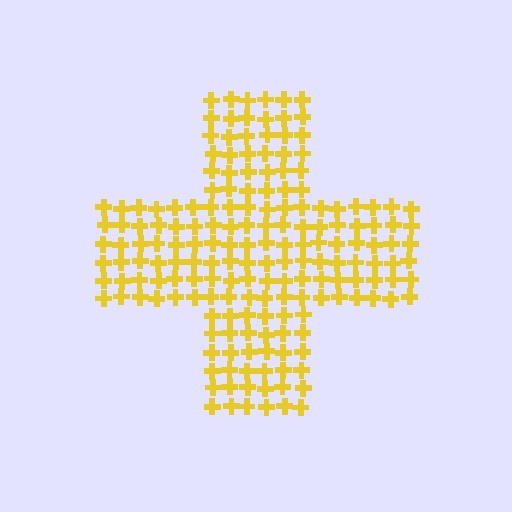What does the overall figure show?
The overall figure shows a cross.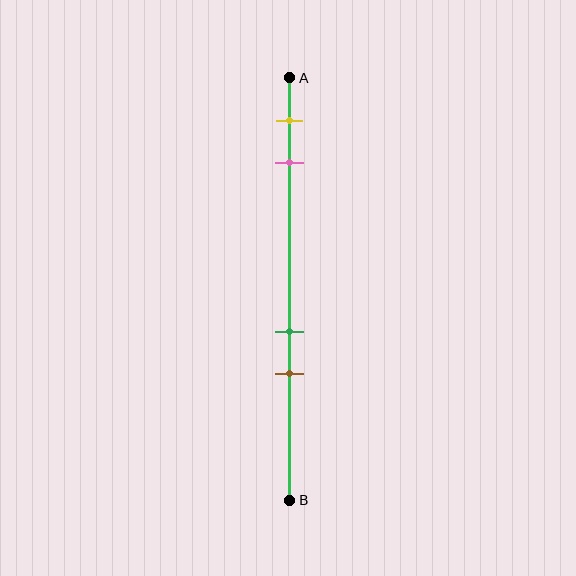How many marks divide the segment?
There are 4 marks dividing the segment.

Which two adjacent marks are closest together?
The green and brown marks are the closest adjacent pair.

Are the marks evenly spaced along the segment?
No, the marks are not evenly spaced.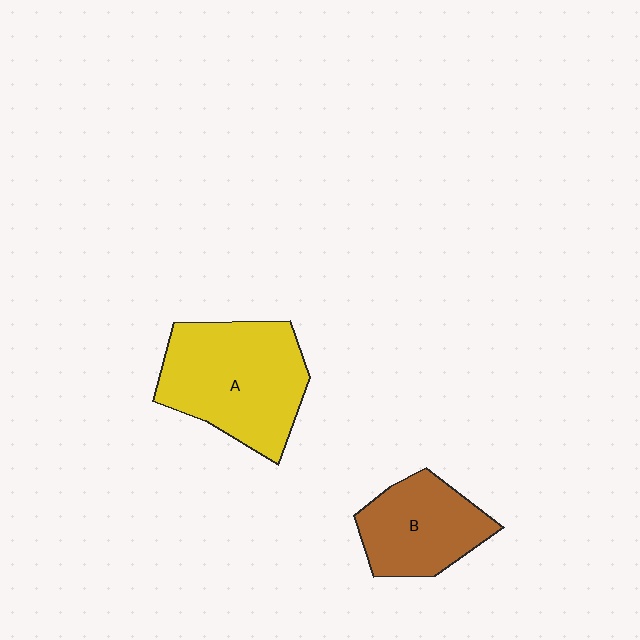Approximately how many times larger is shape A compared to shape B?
Approximately 1.5 times.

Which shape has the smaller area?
Shape B (brown).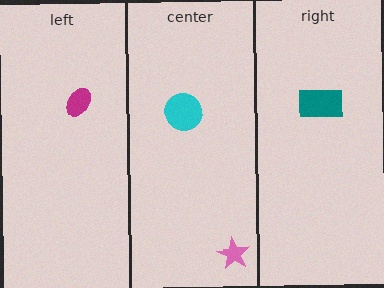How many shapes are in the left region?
1.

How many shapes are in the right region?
1.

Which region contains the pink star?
The center region.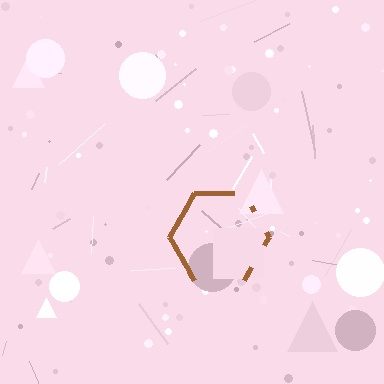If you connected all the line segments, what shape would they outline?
They would outline a hexagon.